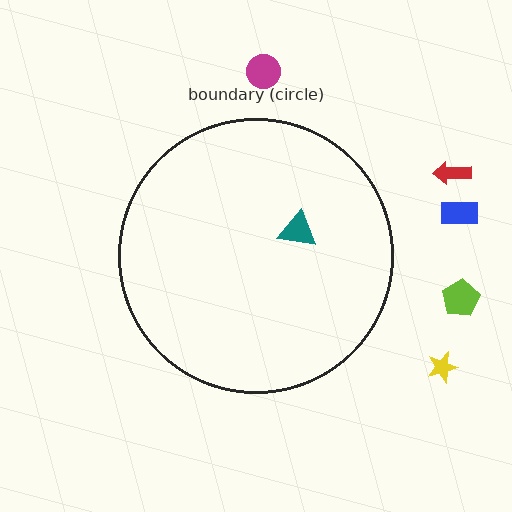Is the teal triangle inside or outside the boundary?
Inside.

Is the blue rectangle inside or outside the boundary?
Outside.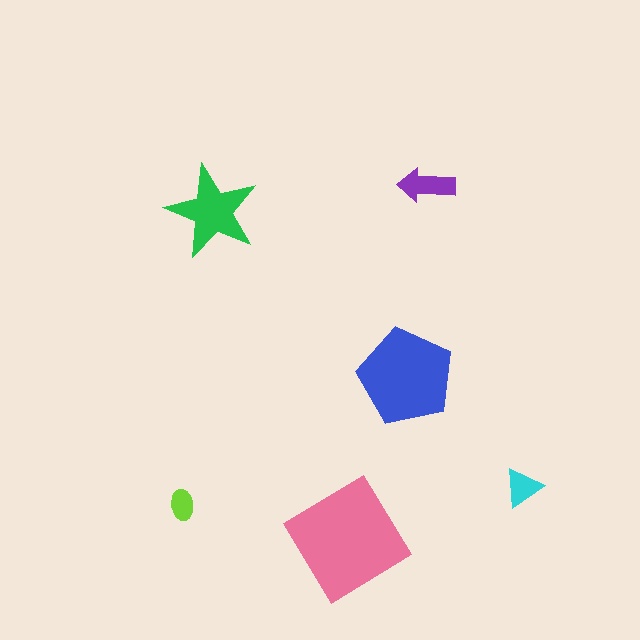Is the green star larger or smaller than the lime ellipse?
Larger.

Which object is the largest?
The pink diamond.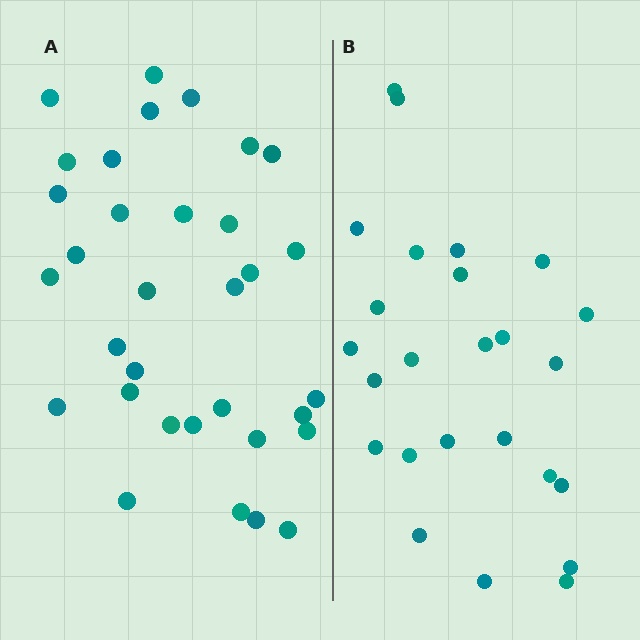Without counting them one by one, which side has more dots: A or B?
Region A (the left region) has more dots.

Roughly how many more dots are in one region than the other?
Region A has roughly 8 or so more dots than region B.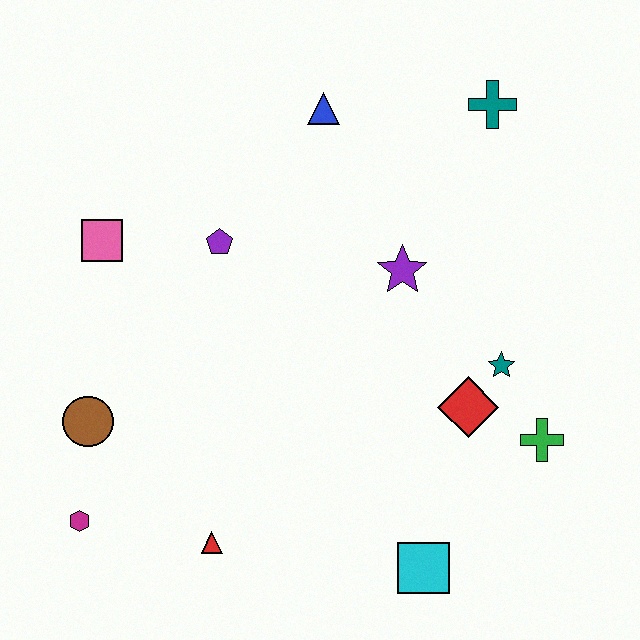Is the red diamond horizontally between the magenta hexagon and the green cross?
Yes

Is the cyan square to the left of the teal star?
Yes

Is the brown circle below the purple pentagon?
Yes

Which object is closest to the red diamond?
The teal star is closest to the red diamond.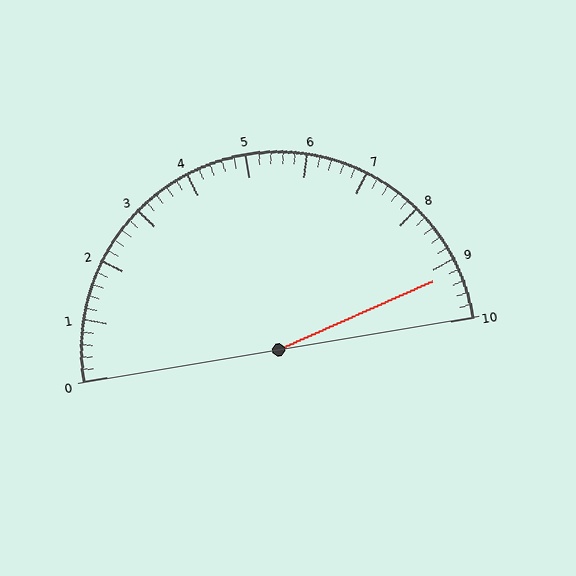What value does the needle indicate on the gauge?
The needle indicates approximately 9.2.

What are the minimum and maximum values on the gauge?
The gauge ranges from 0 to 10.